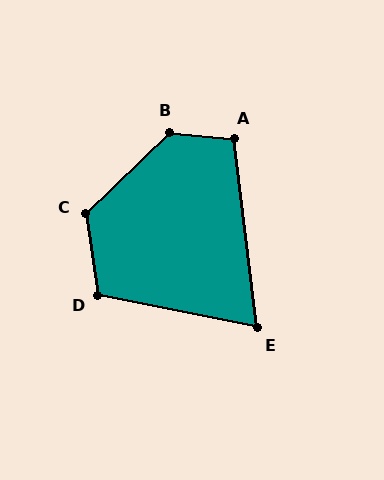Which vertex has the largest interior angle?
B, at approximately 130 degrees.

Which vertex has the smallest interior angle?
E, at approximately 72 degrees.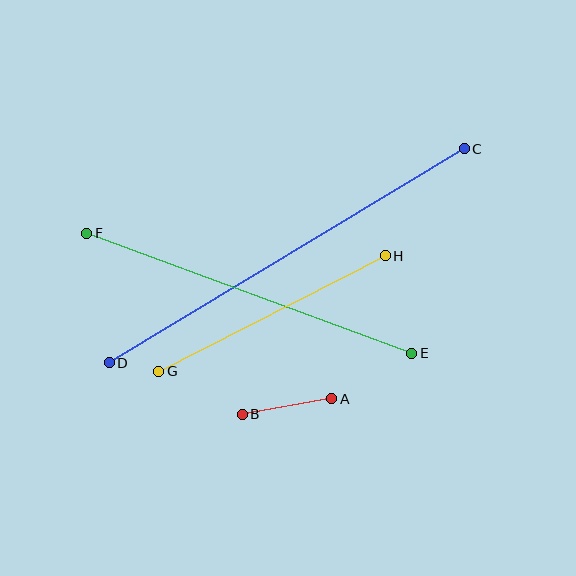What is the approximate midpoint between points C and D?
The midpoint is at approximately (287, 256) pixels.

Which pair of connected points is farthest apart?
Points C and D are farthest apart.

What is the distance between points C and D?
The distance is approximately 414 pixels.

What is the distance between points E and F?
The distance is approximately 347 pixels.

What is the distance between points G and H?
The distance is approximately 255 pixels.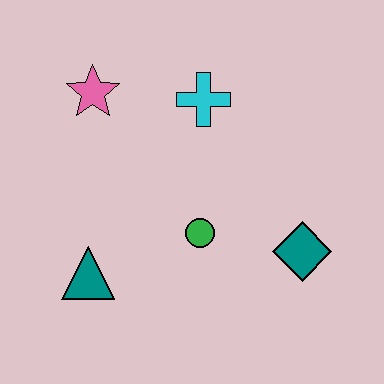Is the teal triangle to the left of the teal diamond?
Yes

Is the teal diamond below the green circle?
Yes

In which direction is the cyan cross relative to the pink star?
The cyan cross is to the right of the pink star.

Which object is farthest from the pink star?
The teal diamond is farthest from the pink star.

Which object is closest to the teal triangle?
The green circle is closest to the teal triangle.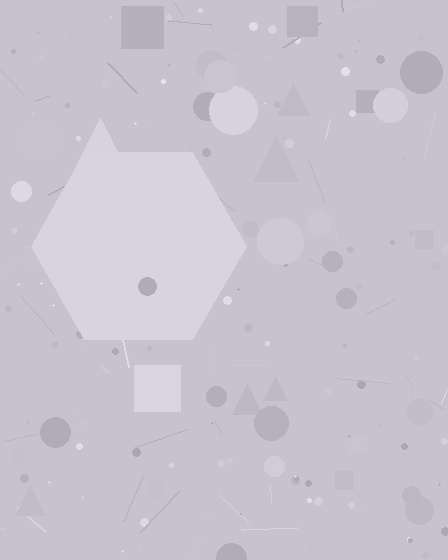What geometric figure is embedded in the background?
A hexagon is embedded in the background.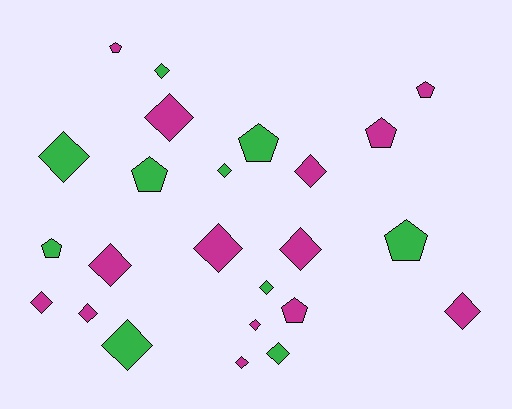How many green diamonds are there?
There are 6 green diamonds.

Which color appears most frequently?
Magenta, with 14 objects.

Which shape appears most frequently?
Diamond, with 16 objects.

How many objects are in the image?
There are 24 objects.